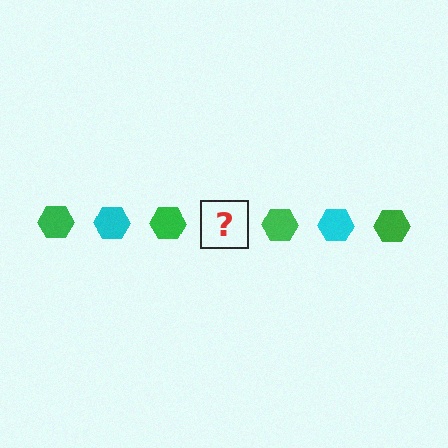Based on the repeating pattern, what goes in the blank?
The blank should be a cyan hexagon.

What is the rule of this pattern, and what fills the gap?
The rule is that the pattern cycles through green, cyan hexagons. The gap should be filled with a cyan hexagon.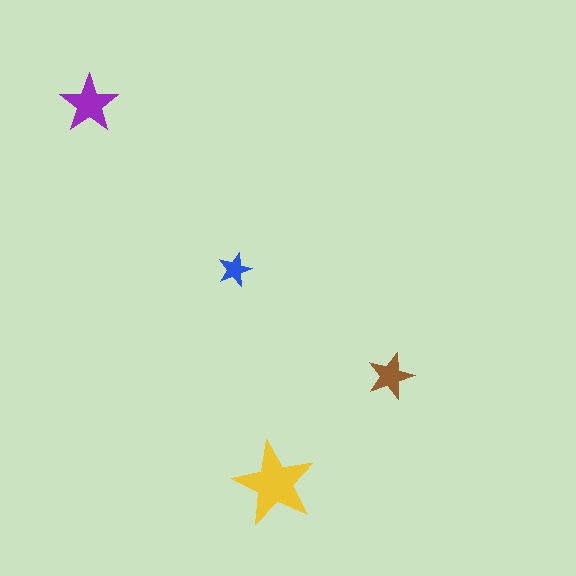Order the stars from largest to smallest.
the yellow one, the purple one, the brown one, the blue one.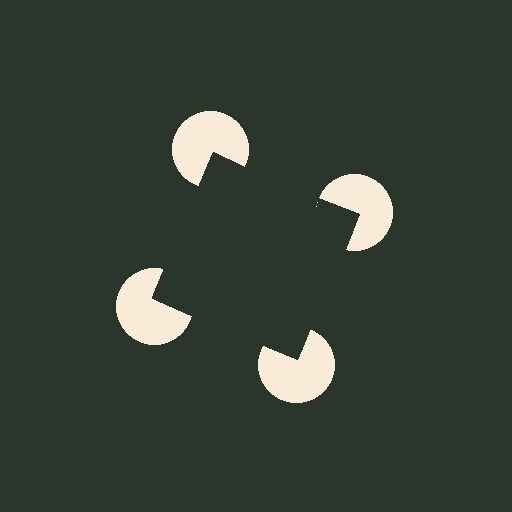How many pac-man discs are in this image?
There are 4 — one at each vertex of the illusory square.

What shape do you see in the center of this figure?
An illusory square — its edges are inferred from the aligned wedge cuts in the pac-man discs, not physically drawn.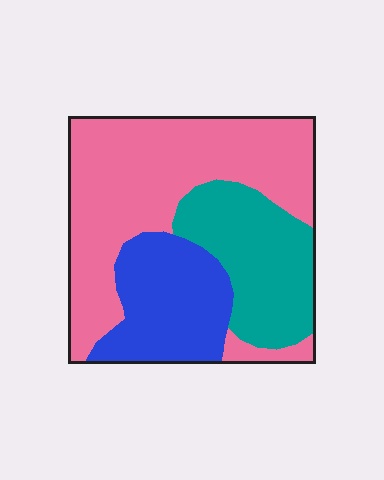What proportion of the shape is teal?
Teal covers about 25% of the shape.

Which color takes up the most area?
Pink, at roughly 50%.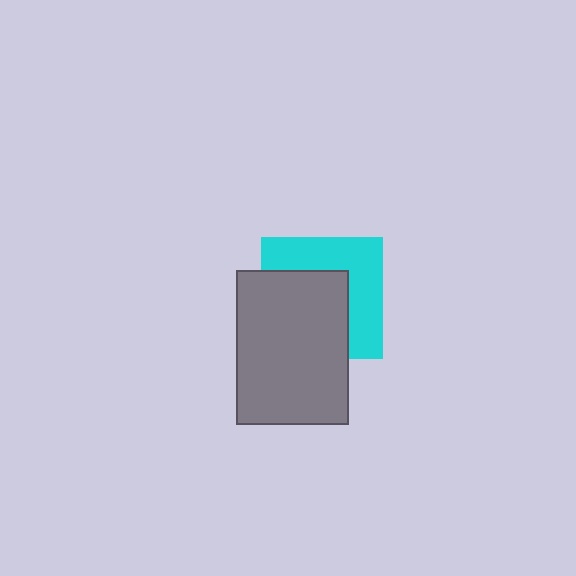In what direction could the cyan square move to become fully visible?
The cyan square could move toward the upper-right. That would shift it out from behind the gray rectangle entirely.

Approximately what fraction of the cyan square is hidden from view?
Roughly 53% of the cyan square is hidden behind the gray rectangle.